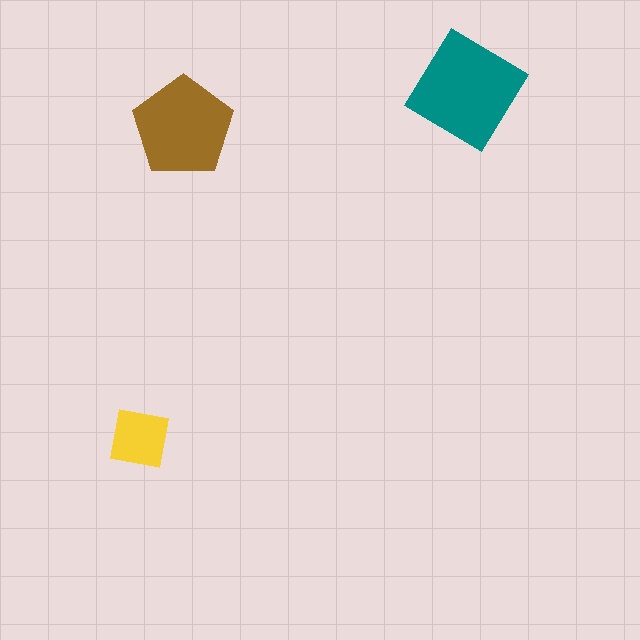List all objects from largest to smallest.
The teal diamond, the brown pentagon, the yellow square.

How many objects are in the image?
There are 3 objects in the image.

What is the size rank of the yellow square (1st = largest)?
3rd.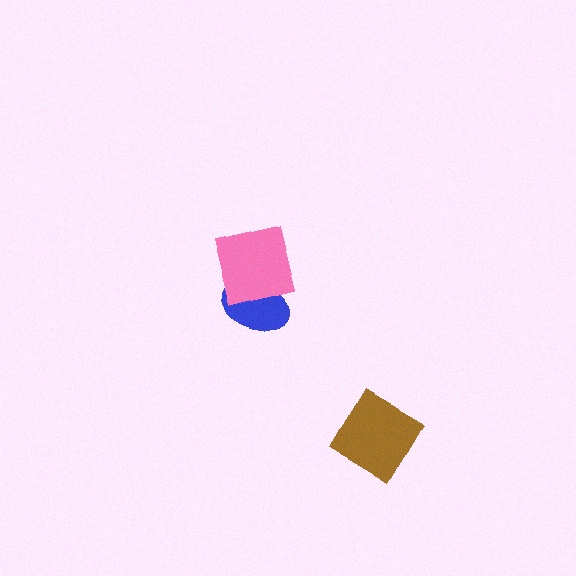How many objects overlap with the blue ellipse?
1 object overlaps with the blue ellipse.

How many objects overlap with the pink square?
1 object overlaps with the pink square.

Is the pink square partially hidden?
No, no other shape covers it.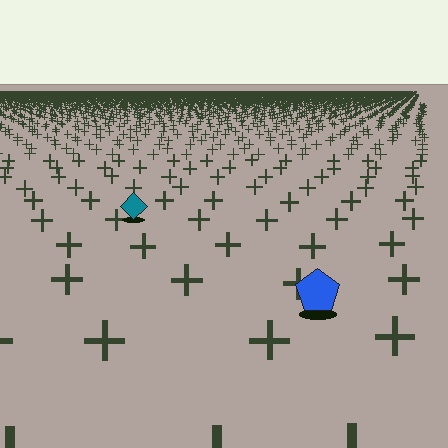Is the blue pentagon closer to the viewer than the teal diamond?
Yes. The blue pentagon is closer — you can tell from the texture gradient: the ground texture is coarser near it.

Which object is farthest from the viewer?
The teal diamond is farthest from the viewer. It appears smaller and the ground texture around it is denser.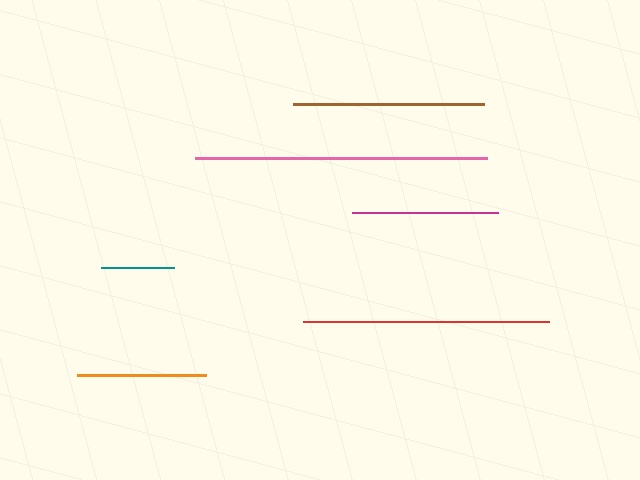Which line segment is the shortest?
The teal line is the shortest at approximately 73 pixels.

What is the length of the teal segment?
The teal segment is approximately 73 pixels long.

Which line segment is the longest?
The pink line is the longest at approximately 292 pixels.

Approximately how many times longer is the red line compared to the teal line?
The red line is approximately 3.4 times the length of the teal line.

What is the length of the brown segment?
The brown segment is approximately 191 pixels long.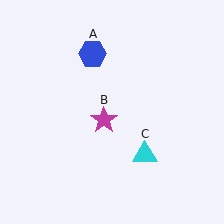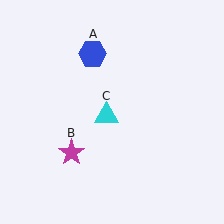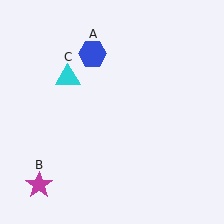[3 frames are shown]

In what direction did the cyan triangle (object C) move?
The cyan triangle (object C) moved up and to the left.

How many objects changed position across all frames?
2 objects changed position: magenta star (object B), cyan triangle (object C).